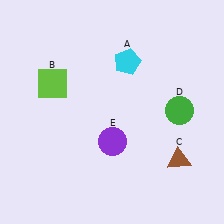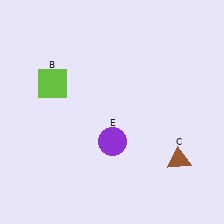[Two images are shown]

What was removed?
The green circle (D), the cyan pentagon (A) were removed in Image 2.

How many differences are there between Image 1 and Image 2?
There are 2 differences between the two images.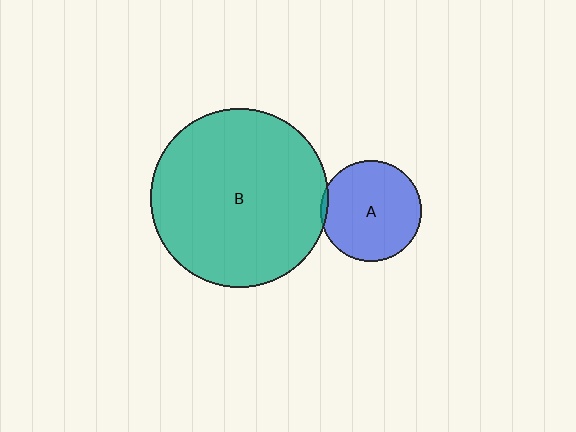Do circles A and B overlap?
Yes.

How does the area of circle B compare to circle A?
Approximately 3.1 times.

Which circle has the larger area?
Circle B (teal).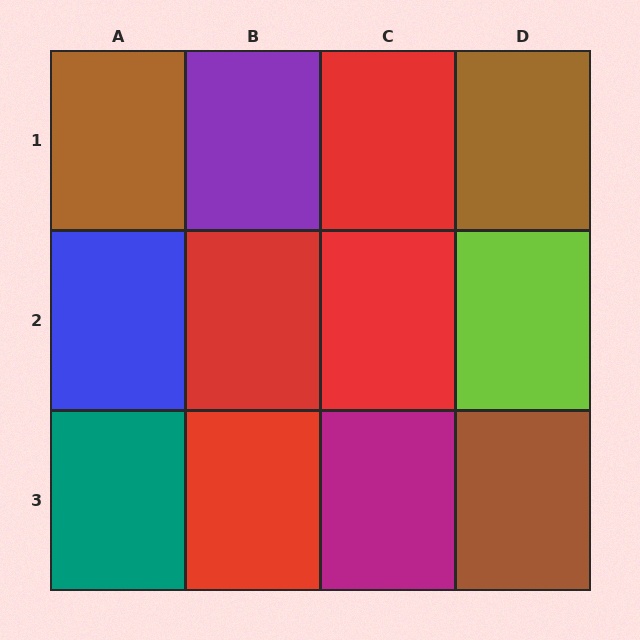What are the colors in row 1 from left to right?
Brown, purple, red, brown.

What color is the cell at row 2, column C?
Red.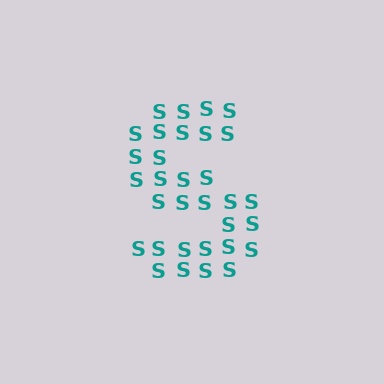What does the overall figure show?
The overall figure shows the letter S.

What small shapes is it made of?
It is made of small letter S's.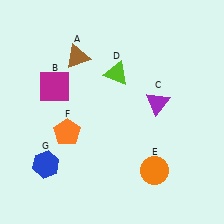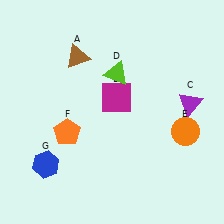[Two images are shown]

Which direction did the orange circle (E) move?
The orange circle (E) moved up.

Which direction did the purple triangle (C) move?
The purple triangle (C) moved right.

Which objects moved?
The objects that moved are: the magenta square (B), the purple triangle (C), the orange circle (E).